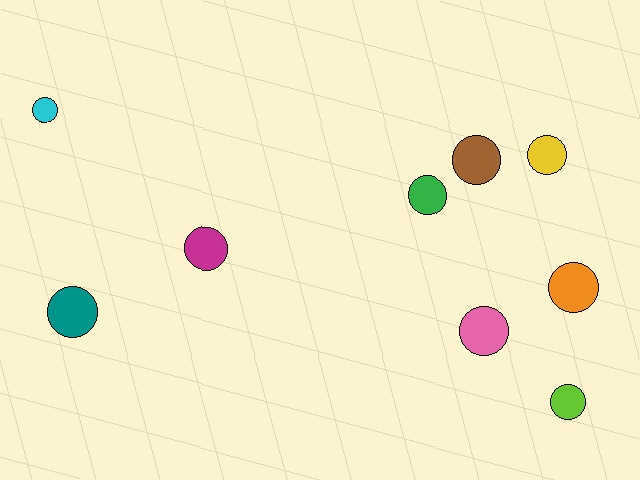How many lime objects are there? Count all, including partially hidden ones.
There is 1 lime object.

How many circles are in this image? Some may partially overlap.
There are 9 circles.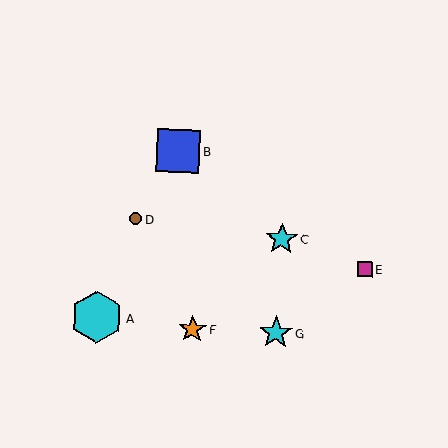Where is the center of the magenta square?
The center of the magenta square is at (365, 269).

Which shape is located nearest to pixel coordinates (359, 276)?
The magenta square (labeled E) at (365, 269) is nearest to that location.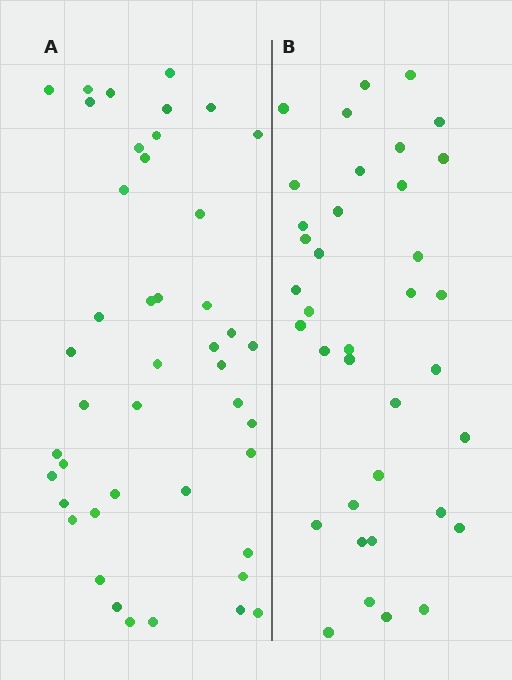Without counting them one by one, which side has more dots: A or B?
Region A (the left region) has more dots.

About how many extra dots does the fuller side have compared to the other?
Region A has roughly 8 or so more dots than region B.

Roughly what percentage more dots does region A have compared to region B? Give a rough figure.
About 20% more.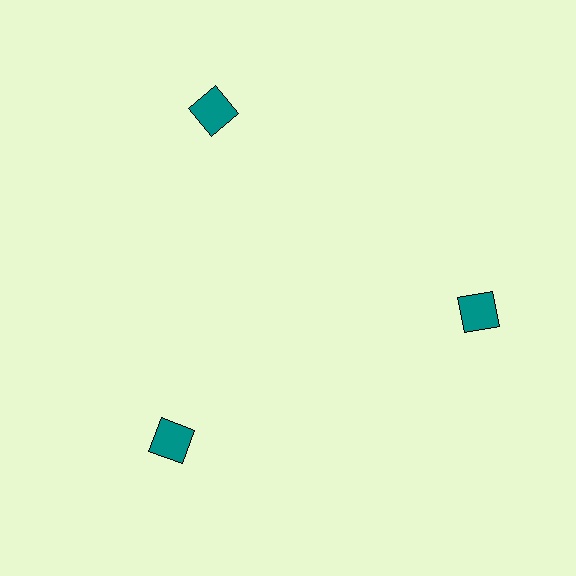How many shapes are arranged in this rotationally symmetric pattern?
There are 3 shapes, arranged in 3 groups of 1.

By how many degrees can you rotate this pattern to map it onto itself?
The pattern maps onto itself every 120 degrees of rotation.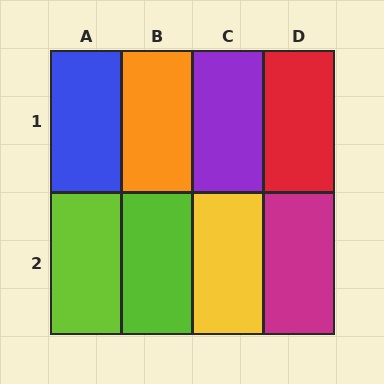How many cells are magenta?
1 cell is magenta.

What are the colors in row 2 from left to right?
Lime, lime, yellow, magenta.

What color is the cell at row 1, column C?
Purple.